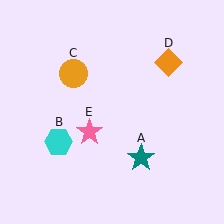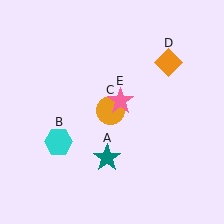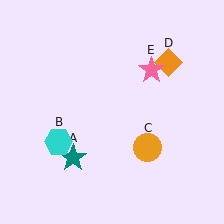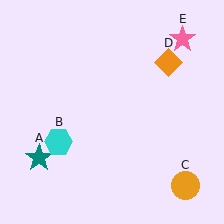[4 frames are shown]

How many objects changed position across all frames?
3 objects changed position: teal star (object A), orange circle (object C), pink star (object E).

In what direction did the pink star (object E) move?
The pink star (object E) moved up and to the right.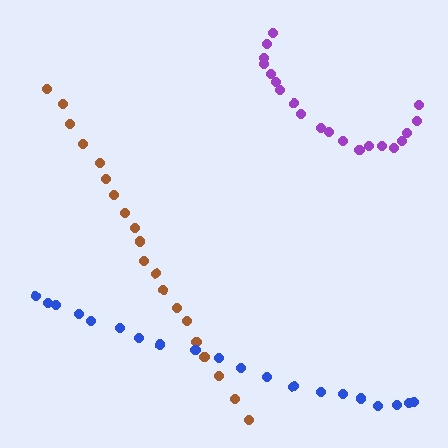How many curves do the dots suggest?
There are 3 distinct paths.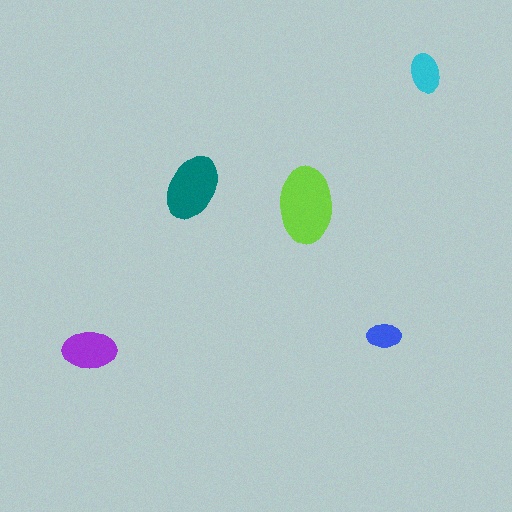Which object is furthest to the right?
The cyan ellipse is rightmost.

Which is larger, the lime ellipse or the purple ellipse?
The lime one.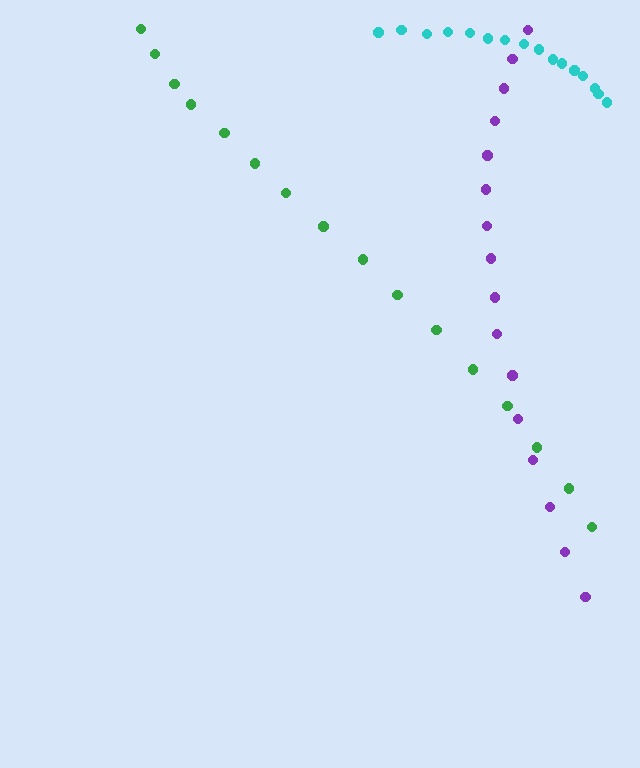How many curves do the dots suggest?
There are 3 distinct paths.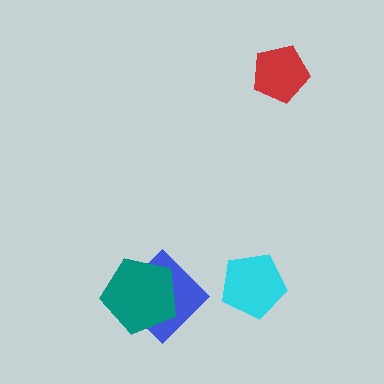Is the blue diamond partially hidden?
Yes, it is partially covered by another shape.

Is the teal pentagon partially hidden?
No, no other shape covers it.